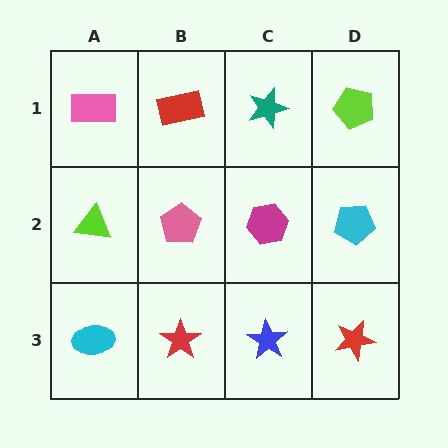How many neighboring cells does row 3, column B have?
3.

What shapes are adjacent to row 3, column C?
A magenta hexagon (row 2, column C), a red star (row 3, column B), a red star (row 3, column D).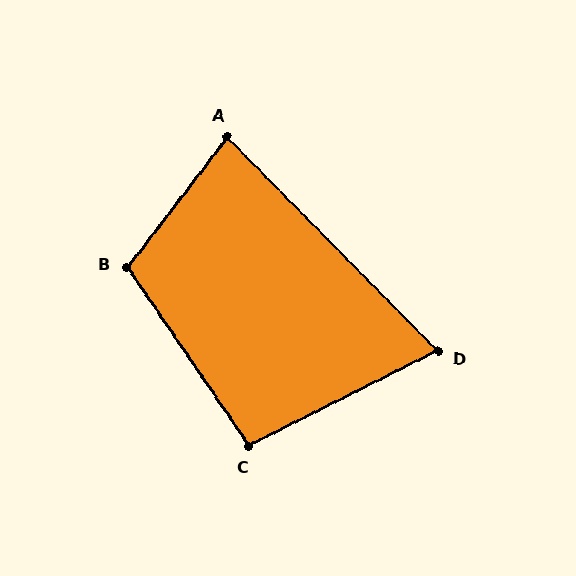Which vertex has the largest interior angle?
B, at approximately 108 degrees.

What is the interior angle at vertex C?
Approximately 98 degrees (obtuse).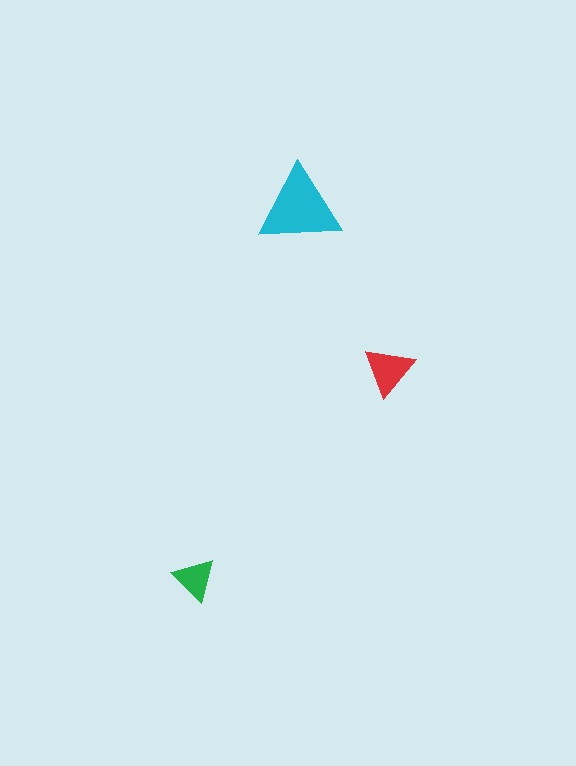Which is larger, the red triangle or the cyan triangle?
The cyan one.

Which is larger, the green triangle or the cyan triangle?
The cyan one.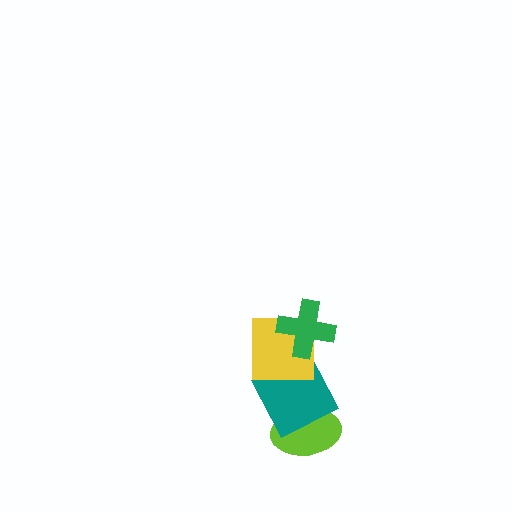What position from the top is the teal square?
The teal square is 3rd from the top.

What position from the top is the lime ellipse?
The lime ellipse is 4th from the top.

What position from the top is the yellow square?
The yellow square is 2nd from the top.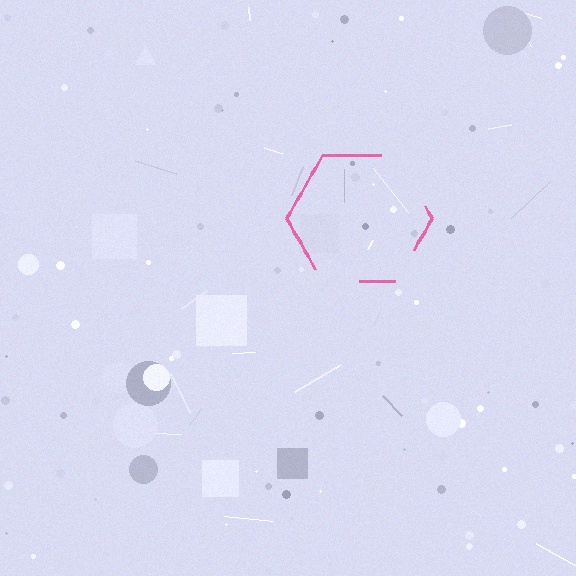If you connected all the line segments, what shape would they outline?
They would outline a hexagon.